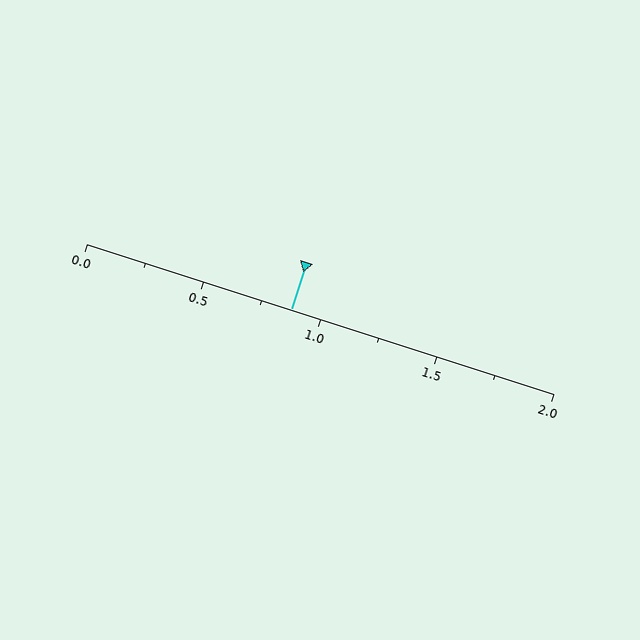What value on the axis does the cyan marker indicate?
The marker indicates approximately 0.88.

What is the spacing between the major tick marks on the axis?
The major ticks are spaced 0.5 apart.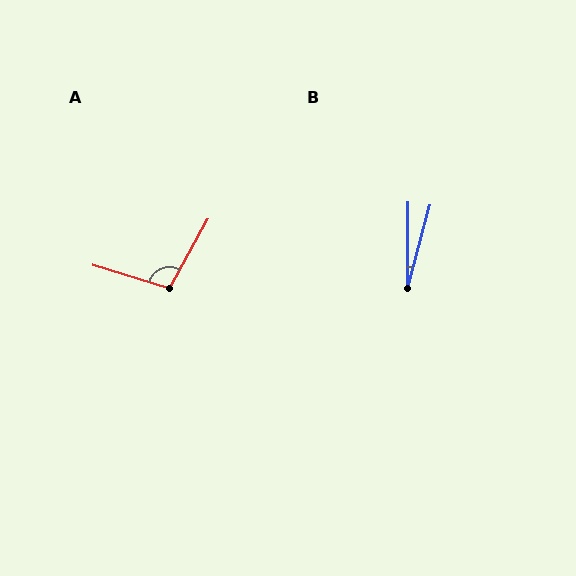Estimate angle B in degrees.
Approximately 15 degrees.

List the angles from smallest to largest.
B (15°), A (102°).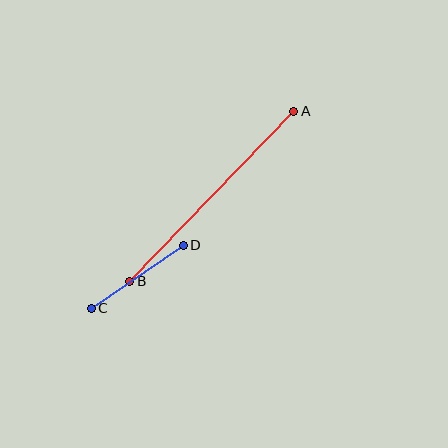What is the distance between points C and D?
The distance is approximately 112 pixels.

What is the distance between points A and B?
The distance is approximately 237 pixels.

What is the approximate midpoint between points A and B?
The midpoint is at approximately (212, 196) pixels.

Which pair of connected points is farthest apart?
Points A and B are farthest apart.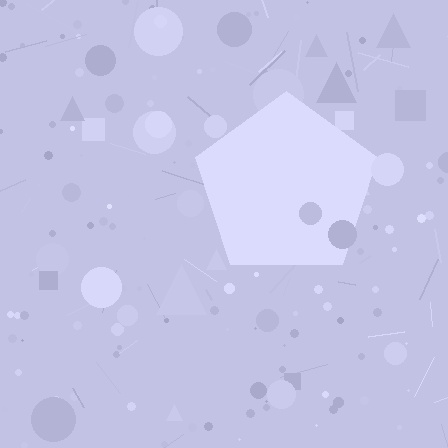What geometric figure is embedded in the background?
A pentagon is embedded in the background.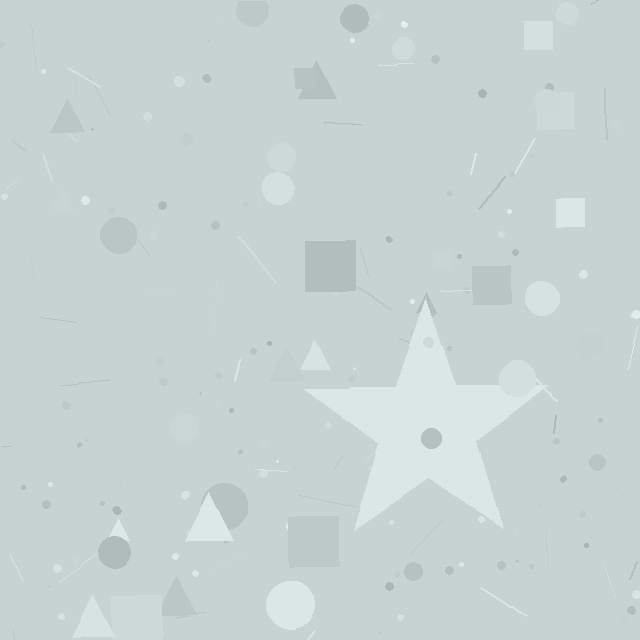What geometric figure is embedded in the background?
A star is embedded in the background.